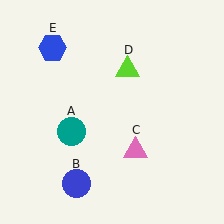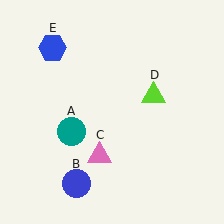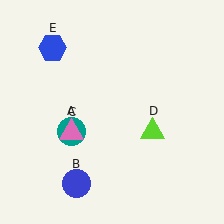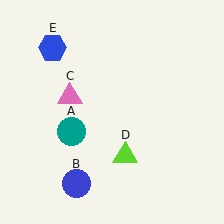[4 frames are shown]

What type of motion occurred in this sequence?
The pink triangle (object C), lime triangle (object D) rotated clockwise around the center of the scene.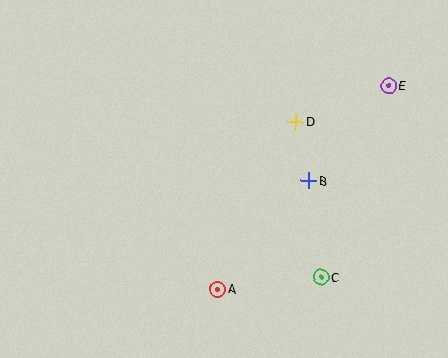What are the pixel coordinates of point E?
Point E is at (389, 86).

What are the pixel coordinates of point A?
Point A is at (218, 289).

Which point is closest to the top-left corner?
Point D is closest to the top-left corner.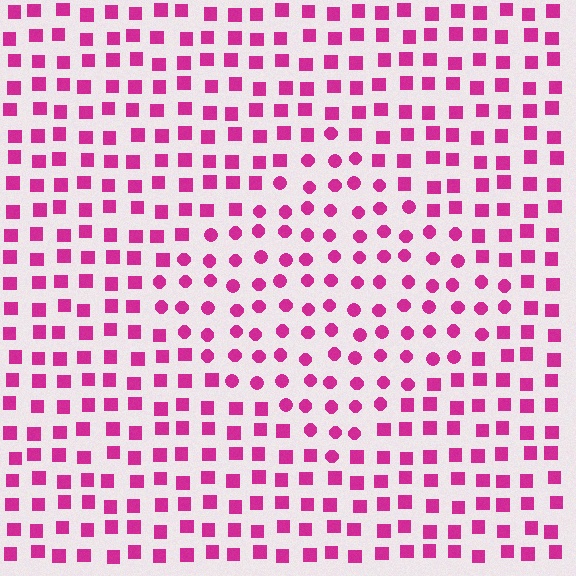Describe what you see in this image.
The image is filled with small magenta elements arranged in a uniform grid. A diamond-shaped region contains circles, while the surrounding area contains squares. The boundary is defined purely by the change in element shape.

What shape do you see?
I see a diamond.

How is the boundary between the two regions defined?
The boundary is defined by a change in element shape: circles inside vs. squares outside. All elements share the same color and spacing.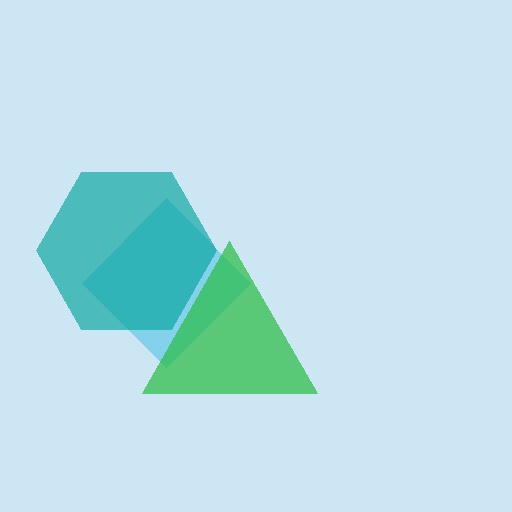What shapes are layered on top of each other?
The layered shapes are: a cyan diamond, a green triangle, a teal hexagon.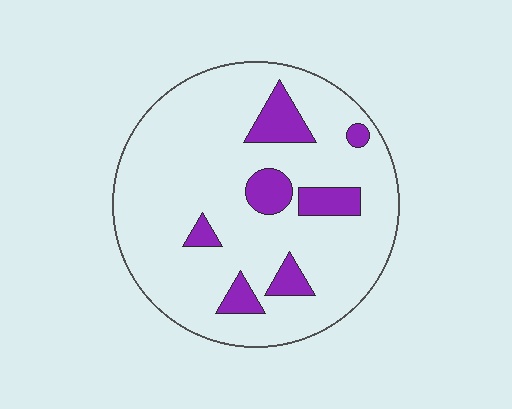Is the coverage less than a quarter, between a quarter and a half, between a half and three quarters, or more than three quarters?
Less than a quarter.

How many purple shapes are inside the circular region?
7.